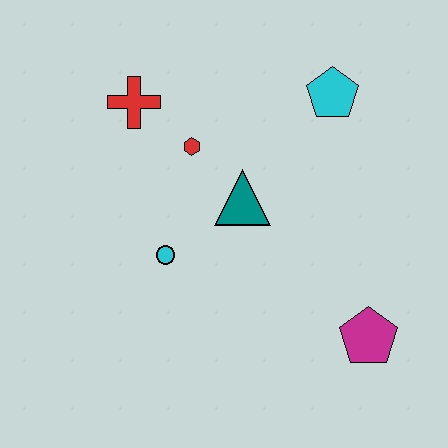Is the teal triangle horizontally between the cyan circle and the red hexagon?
No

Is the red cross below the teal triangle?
No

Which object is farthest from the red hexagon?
The magenta pentagon is farthest from the red hexagon.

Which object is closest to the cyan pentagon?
The teal triangle is closest to the cyan pentagon.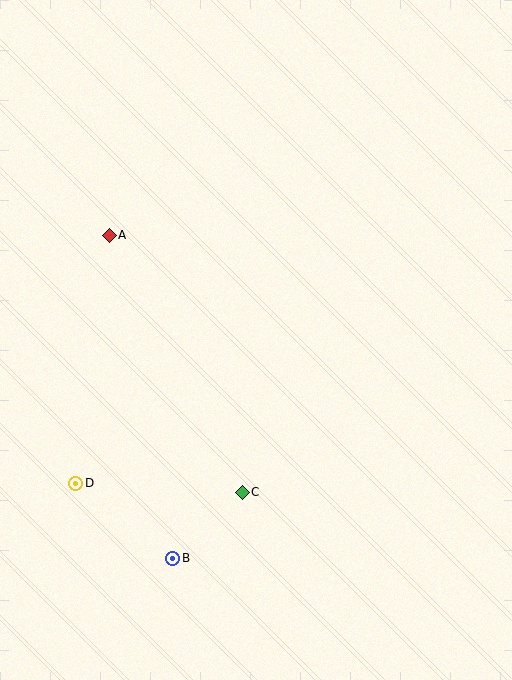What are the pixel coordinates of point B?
Point B is at (173, 558).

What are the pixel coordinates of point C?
Point C is at (242, 492).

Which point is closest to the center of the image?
Point C at (242, 492) is closest to the center.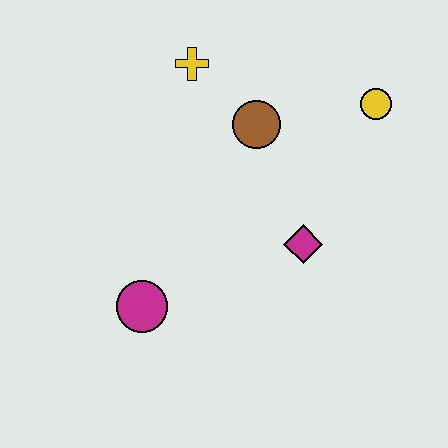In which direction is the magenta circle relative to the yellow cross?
The magenta circle is below the yellow cross.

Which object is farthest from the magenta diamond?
The yellow cross is farthest from the magenta diamond.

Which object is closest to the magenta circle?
The magenta diamond is closest to the magenta circle.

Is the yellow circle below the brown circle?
No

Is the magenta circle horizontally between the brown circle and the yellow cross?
No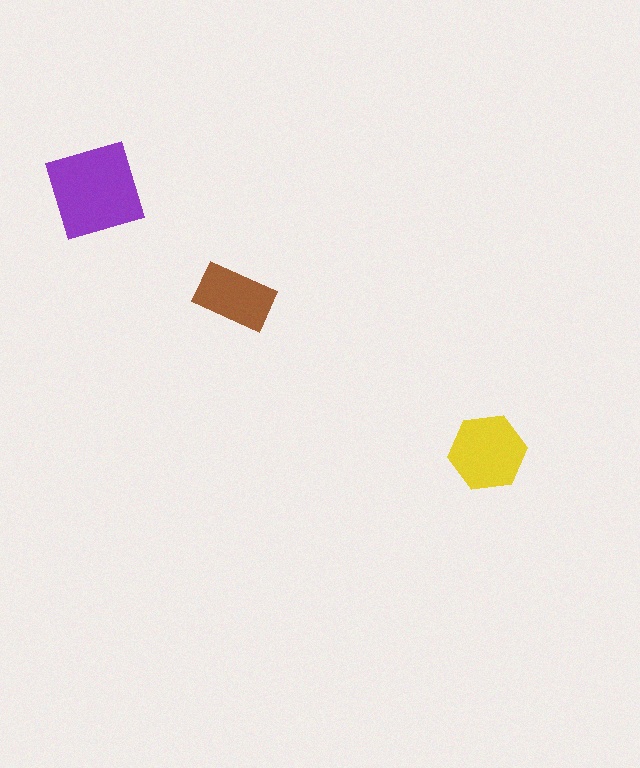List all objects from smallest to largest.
The brown rectangle, the yellow hexagon, the purple square.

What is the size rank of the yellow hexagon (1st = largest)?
2nd.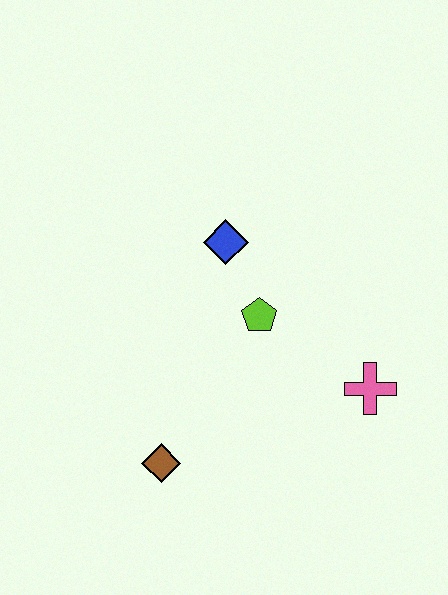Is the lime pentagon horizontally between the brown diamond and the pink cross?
Yes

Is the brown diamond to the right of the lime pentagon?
No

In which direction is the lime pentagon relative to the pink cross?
The lime pentagon is to the left of the pink cross.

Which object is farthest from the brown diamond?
The blue diamond is farthest from the brown diamond.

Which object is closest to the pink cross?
The lime pentagon is closest to the pink cross.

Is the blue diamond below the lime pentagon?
No